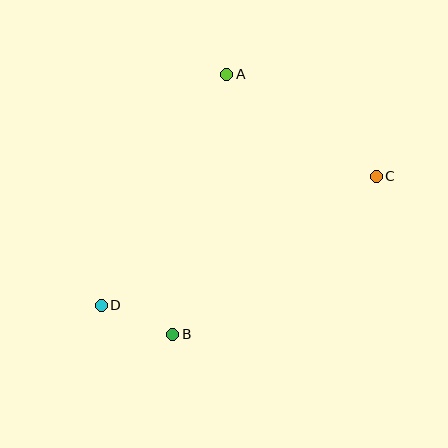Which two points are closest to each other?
Points B and D are closest to each other.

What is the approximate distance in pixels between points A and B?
The distance between A and B is approximately 265 pixels.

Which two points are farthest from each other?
Points C and D are farthest from each other.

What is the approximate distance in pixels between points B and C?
The distance between B and C is approximately 257 pixels.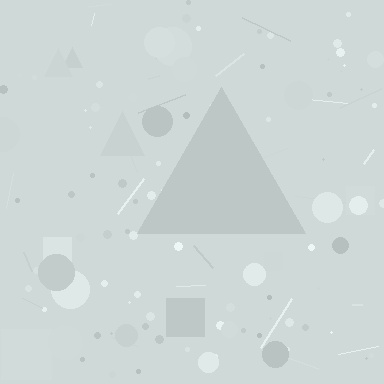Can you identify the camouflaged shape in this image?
The camouflaged shape is a triangle.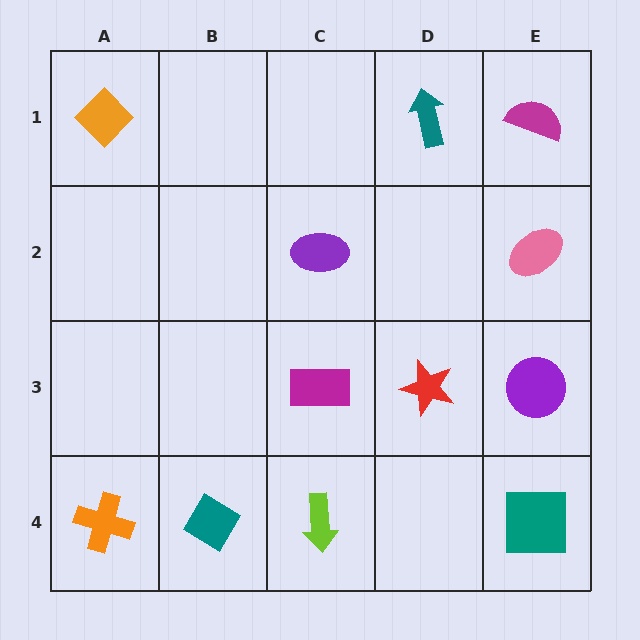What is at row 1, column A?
An orange diamond.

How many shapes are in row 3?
3 shapes.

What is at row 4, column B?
A teal diamond.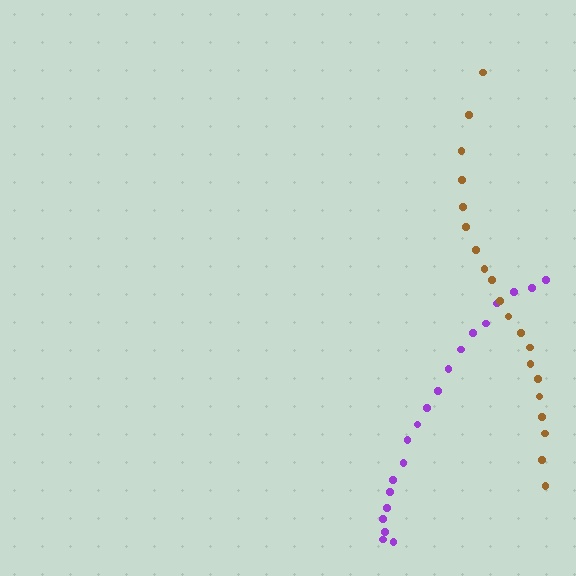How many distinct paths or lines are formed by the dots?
There are 2 distinct paths.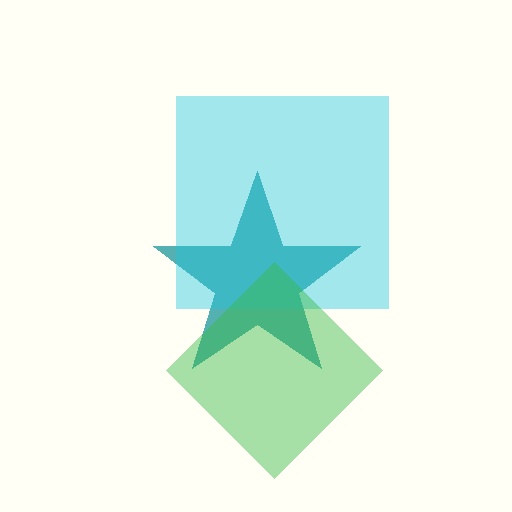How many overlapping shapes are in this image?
There are 3 overlapping shapes in the image.